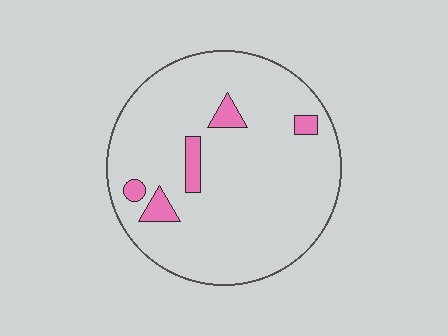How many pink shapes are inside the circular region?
5.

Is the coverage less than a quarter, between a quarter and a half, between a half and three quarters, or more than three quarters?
Less than a quarter.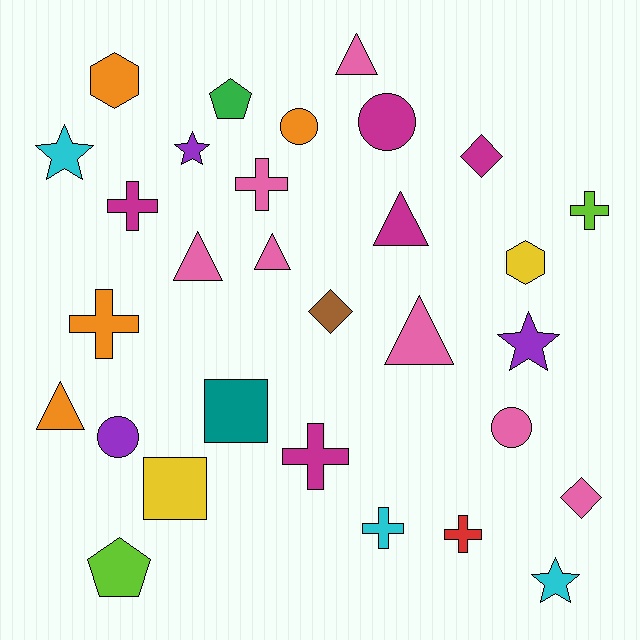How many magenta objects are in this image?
There are 5 magenta objects.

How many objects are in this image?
There are 30 objects.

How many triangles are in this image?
There are 6 triangles.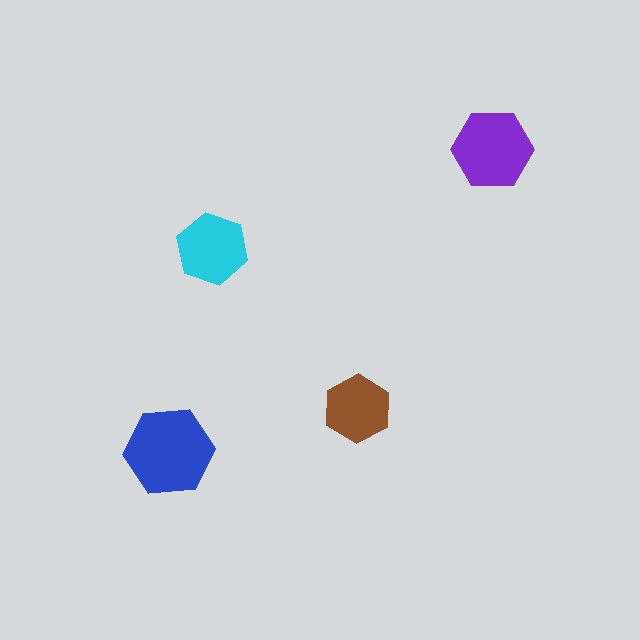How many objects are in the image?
There are 4 objects in the image.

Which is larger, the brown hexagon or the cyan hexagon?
The cyan one.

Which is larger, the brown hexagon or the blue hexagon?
The blue one.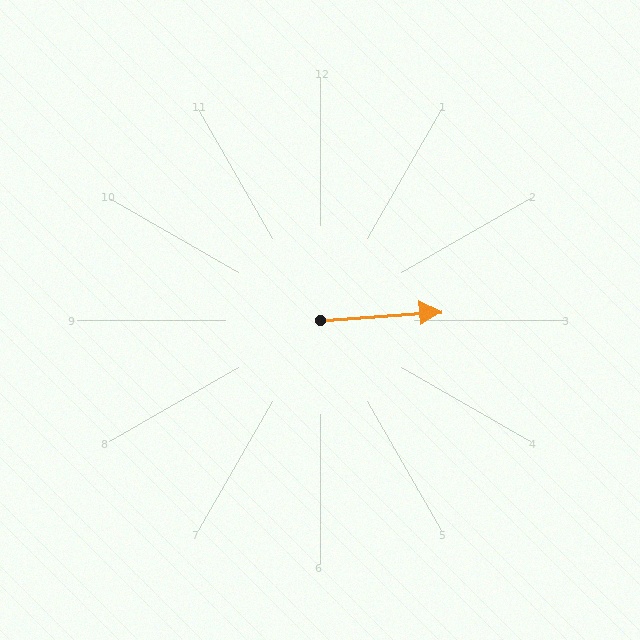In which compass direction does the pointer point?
East.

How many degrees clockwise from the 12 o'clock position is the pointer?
Approximately 86 degrees.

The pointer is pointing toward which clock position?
Roughly 3 o'clock.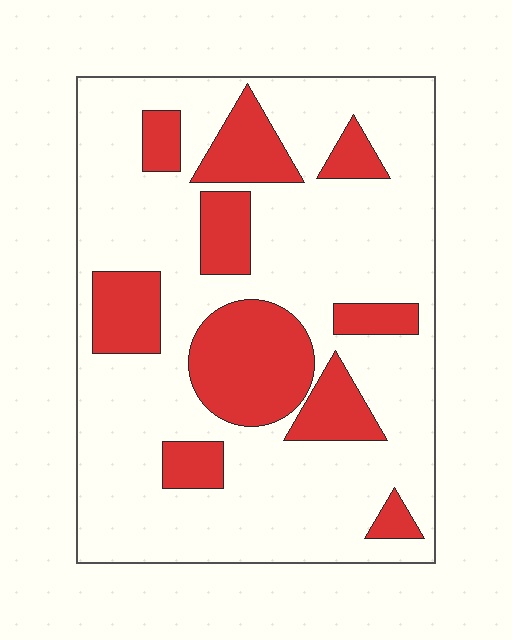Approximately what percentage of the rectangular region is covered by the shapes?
Approximately 25%.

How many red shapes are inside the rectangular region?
10.